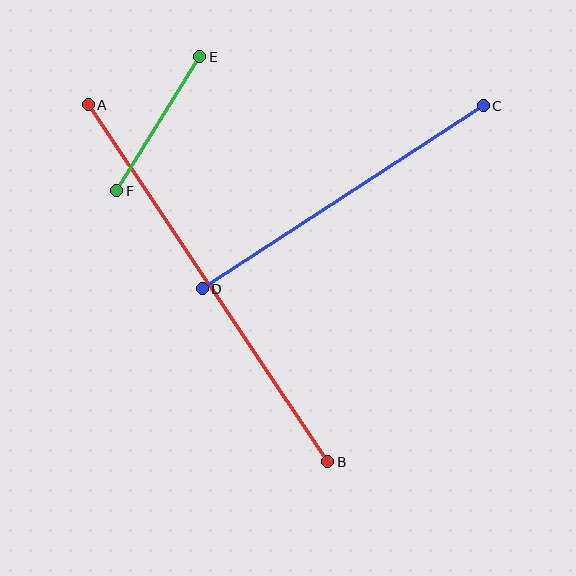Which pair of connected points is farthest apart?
Points A and B are farthest apart.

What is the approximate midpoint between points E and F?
The midpoint is at approximately (158, 124) pixels.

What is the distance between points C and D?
The distance is approximately 336 pixels.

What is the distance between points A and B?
The distance is approximately 430 pixels.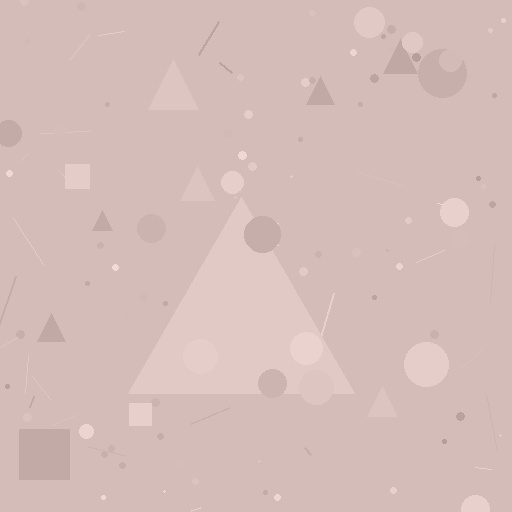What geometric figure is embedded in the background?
A triangle is embedded in the background.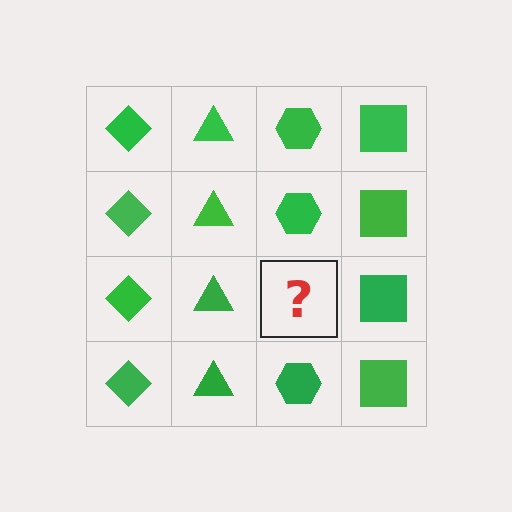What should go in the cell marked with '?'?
The missing cell should contain a green hexagon.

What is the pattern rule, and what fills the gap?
The rule is that each column has a consistent shape. The gap should be filled with a green hexagon.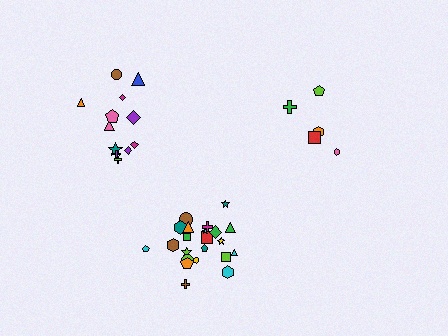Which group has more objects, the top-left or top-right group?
The top-left group.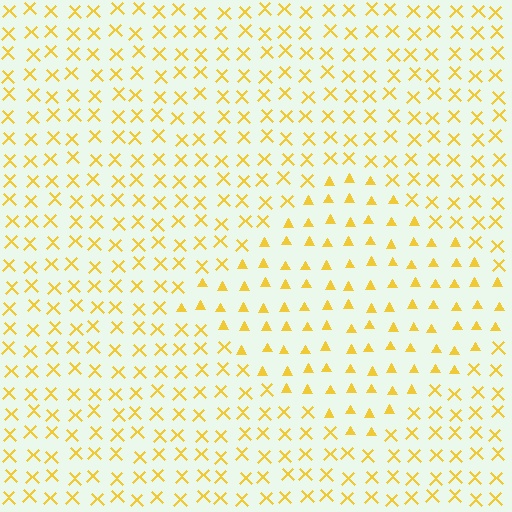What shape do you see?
I see a diamond.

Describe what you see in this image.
The image is filled with small yellow elements arranged in a uniform grid. A diamond-shaped region contains triangles, while the surrounding area contains X marks. The boundary is defined purely by the change in element shape.